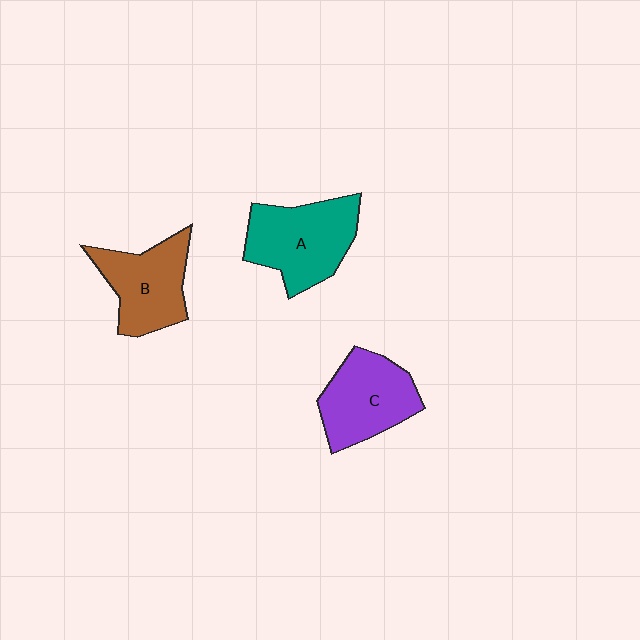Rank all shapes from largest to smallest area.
From largest to smallest: A (teal), C (purple), B (brown).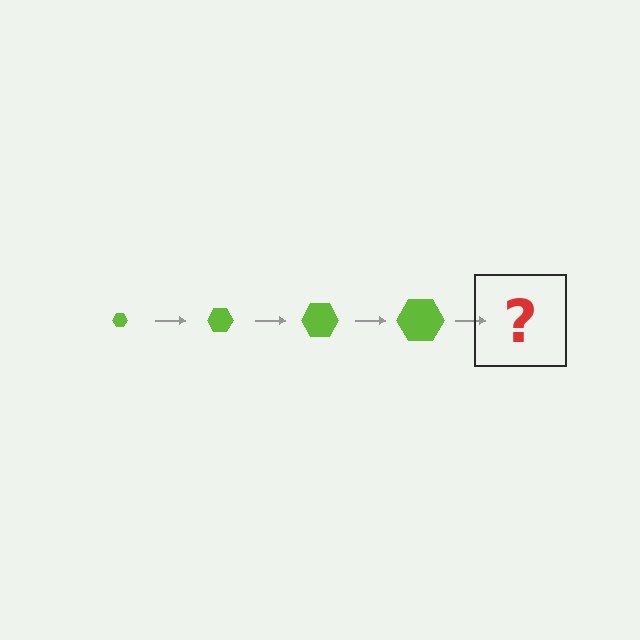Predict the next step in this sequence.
The next step is a lime hexagon, larger than the previous one.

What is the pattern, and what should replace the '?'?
The pattern is that the hexagon gets progressively larger each step. The '?' should be a lime hexagon, larger than the previous one.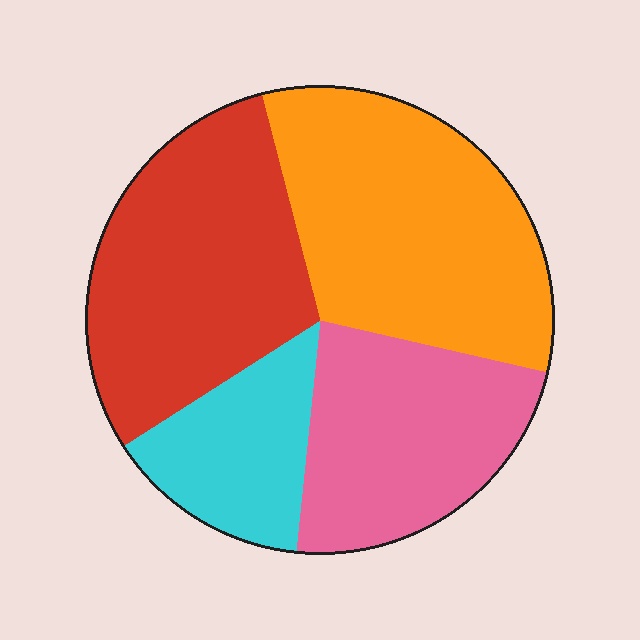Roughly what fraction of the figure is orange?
Orange takes up between a sixth and a third of the figure.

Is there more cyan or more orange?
Orange.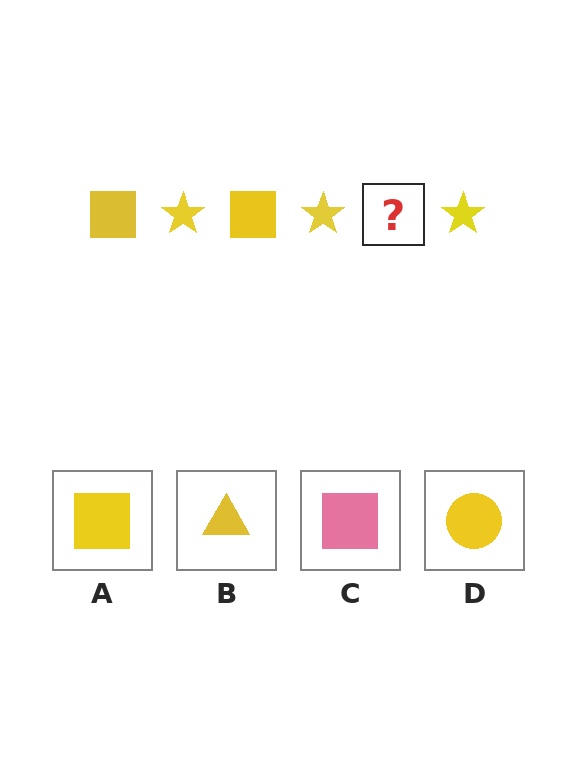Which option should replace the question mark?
Option A.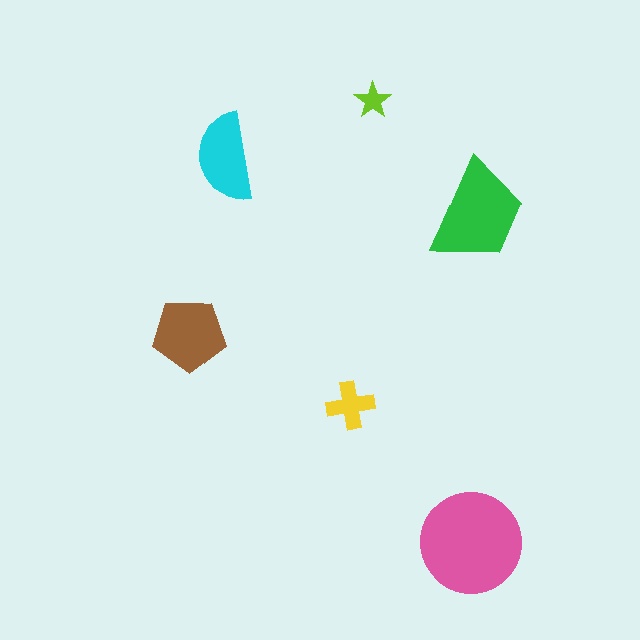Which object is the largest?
The pink circle.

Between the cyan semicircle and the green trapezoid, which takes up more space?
The green trapezoid.